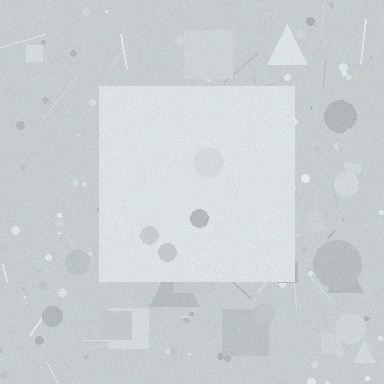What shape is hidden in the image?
A square is hidden in the image.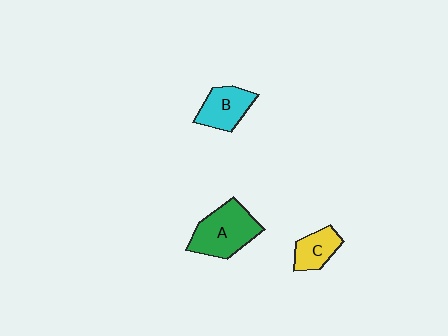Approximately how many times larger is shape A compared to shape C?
Approximately 1.9 times.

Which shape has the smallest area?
Shape C (yellow).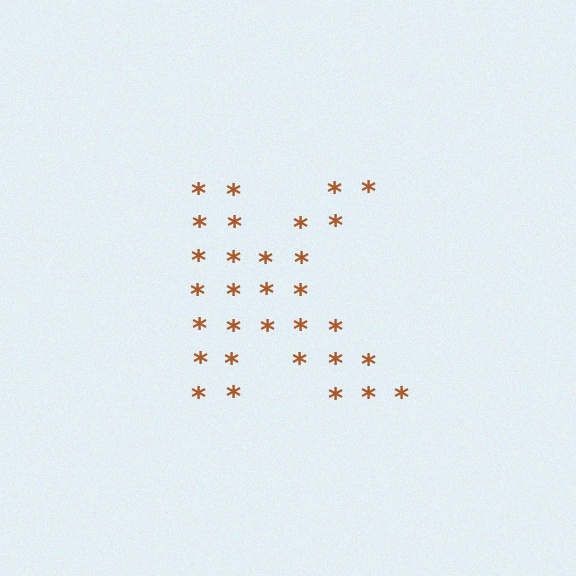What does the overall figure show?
The overall figure shows the letter K.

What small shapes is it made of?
It is made of small asterisks.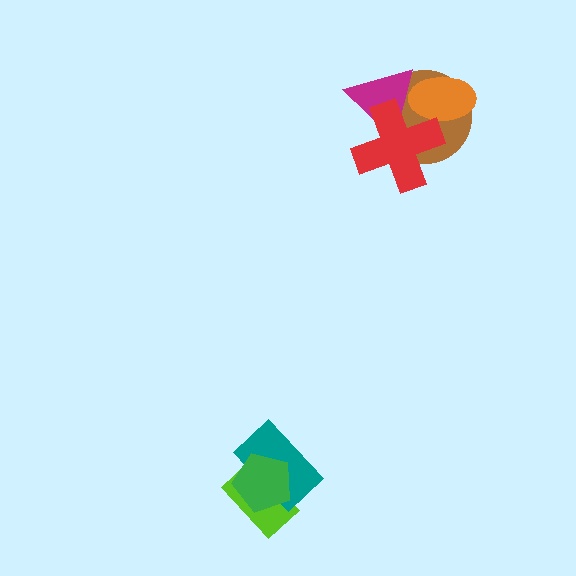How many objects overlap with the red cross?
3 objects overlap with the red cross.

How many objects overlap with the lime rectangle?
2 objects overlap with the lime rectangle.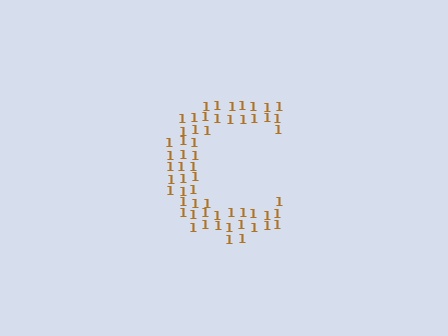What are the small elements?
The small elements are digit 1's.